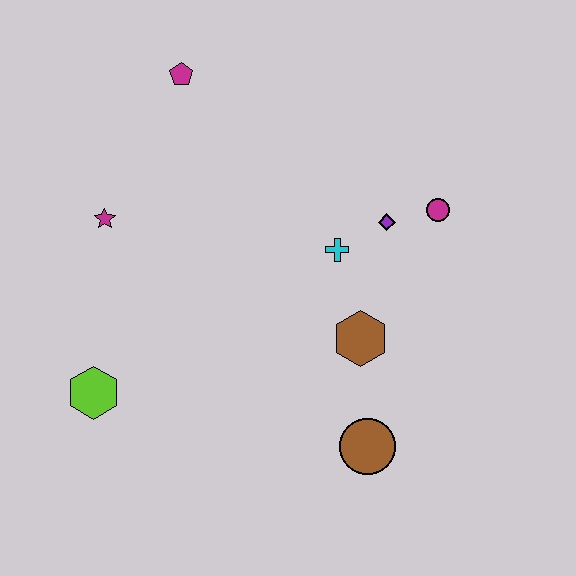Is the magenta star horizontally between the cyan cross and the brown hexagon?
No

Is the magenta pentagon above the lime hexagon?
Yes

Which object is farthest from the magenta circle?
The lime hexagon is farthest from the magenta circle.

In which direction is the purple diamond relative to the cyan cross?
The purple diamond is to the right of the cyan cross.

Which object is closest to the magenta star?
The magenta pentagon is closest to the magenta star.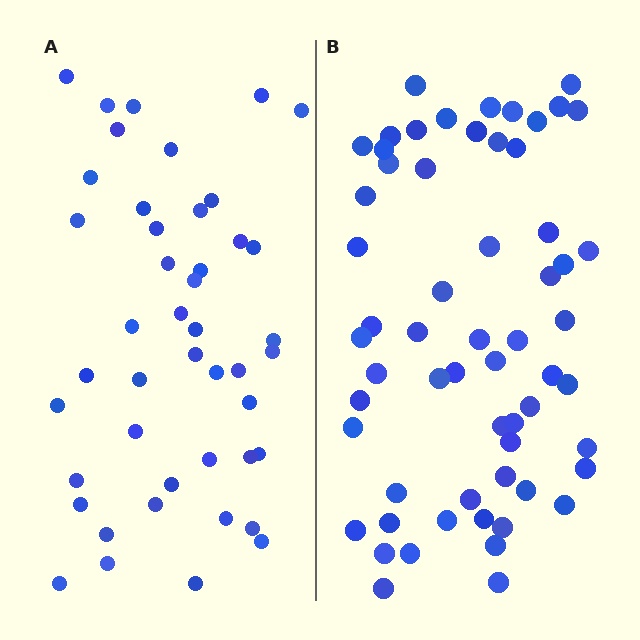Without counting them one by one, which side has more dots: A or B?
Region B (the right region) has more dots.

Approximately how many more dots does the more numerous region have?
Region B has approximately 15 more dots than region A.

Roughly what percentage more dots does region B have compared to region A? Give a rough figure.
About 35% more.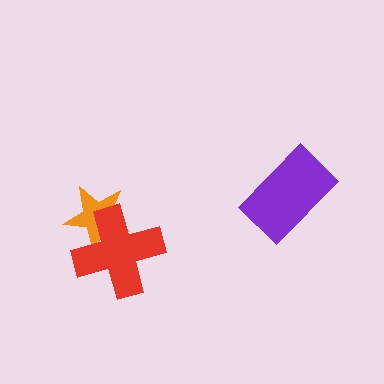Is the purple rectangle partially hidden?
No, no other shape covers it.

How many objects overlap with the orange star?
1 object overlaps with the orange star.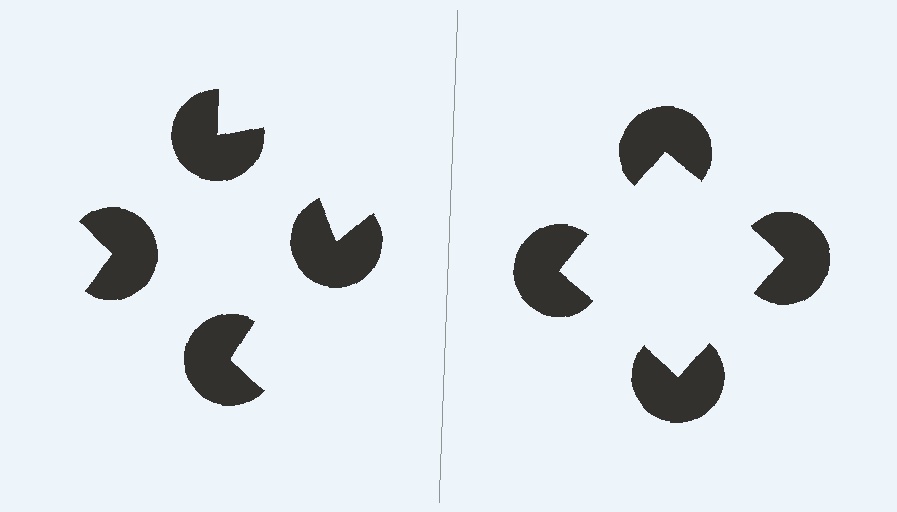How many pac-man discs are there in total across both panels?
8 — 4 on each side.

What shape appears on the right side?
An illusory square.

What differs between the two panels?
The pac-man discs are positioned identically on both sides; only the wedge orientations differ. On the right they align to a square; on the left they are misaligned.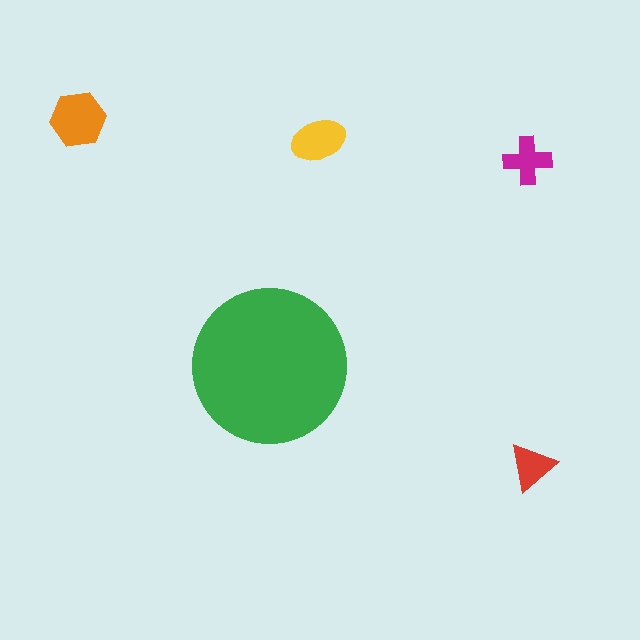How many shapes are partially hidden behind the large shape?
0 shapes are partially hidden.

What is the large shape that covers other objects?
A green circle.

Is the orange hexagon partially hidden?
No, the orange hexagon is fully visible.